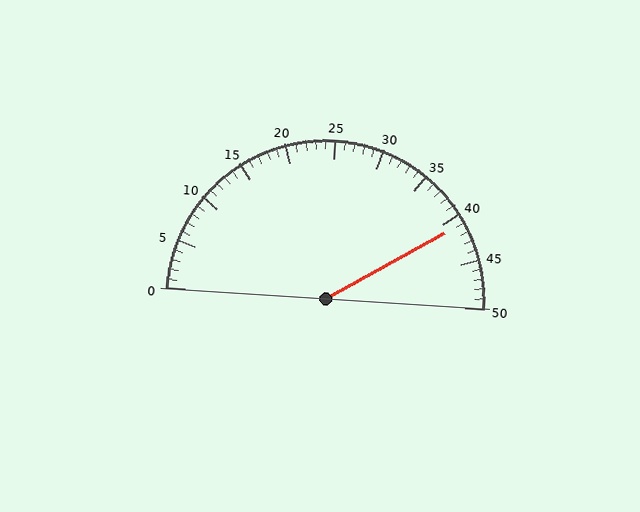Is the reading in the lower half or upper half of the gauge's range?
The reading is in the upper half of the range (0 to 50).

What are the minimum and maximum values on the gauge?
The gauge ranges from 0 to 50.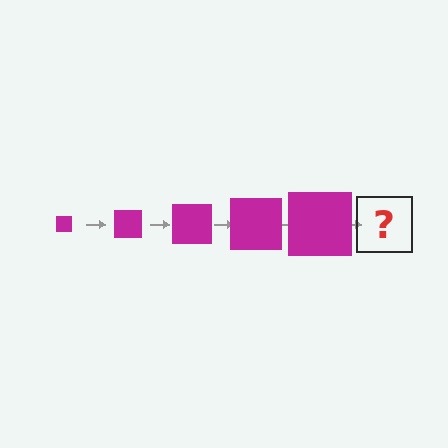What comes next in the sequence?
The next element should be a magenta square, larger than the previous one.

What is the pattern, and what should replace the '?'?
The pattern is that the square gets progressively larger each step. The '?' should be a magenta square, larger than the previous one.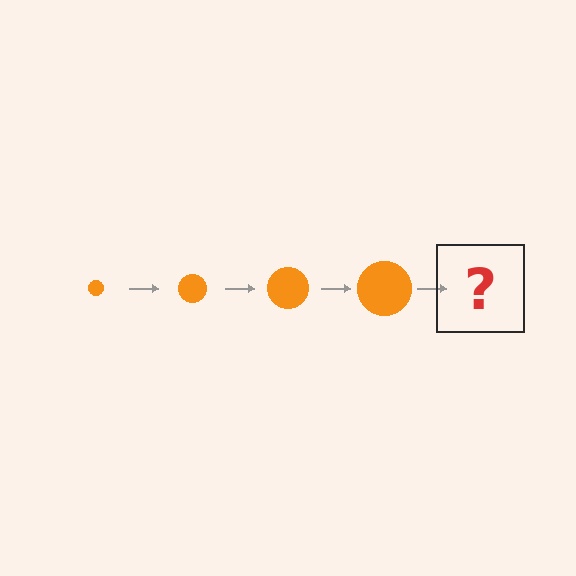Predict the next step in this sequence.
The next step is an orange circle, larger than the previous one.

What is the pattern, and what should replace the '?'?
The pattern is that the circle gets progressively larger each step. The '?' should be an orange circle, larger than the previous one.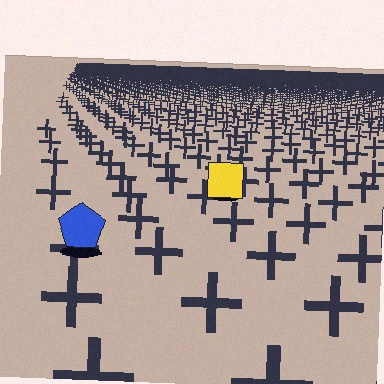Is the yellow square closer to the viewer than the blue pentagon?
No. The blue pentagon is closer — you can tell from the texture gradient: the ground texture is coarser near it.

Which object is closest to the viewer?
The blue pentagon is closest. The texture marks near it are larger and more spread out.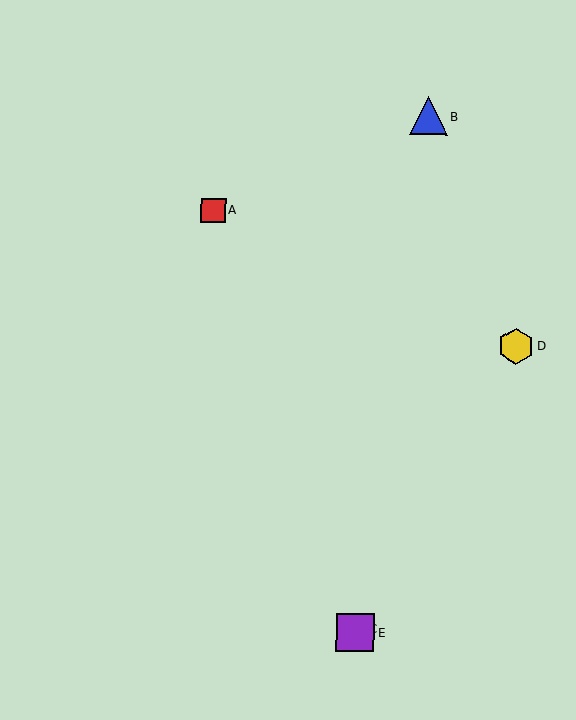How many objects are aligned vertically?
2 objects (C, E) are aligned vertically.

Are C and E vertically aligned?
Yes, both are at x≈355.